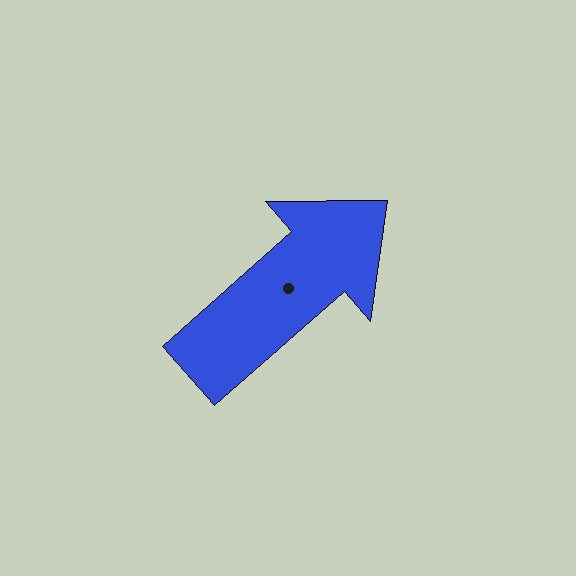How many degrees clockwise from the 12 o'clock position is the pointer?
Approximately 49 degrees.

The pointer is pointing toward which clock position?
Roughly 2 o'clock.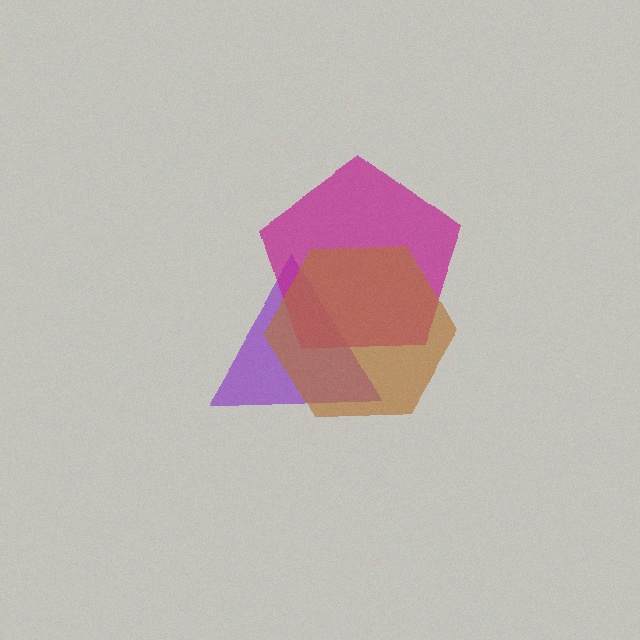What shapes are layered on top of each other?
The layered shapes are: a purple triangle, a magenta pentagon, a brown hexagon.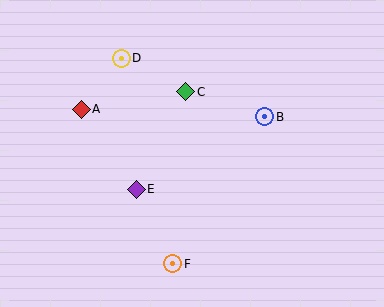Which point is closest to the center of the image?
Point C at (186, 92) is closest to the center.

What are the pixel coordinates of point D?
Point D is at (121, 58).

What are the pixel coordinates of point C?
Point C is at (186, 92).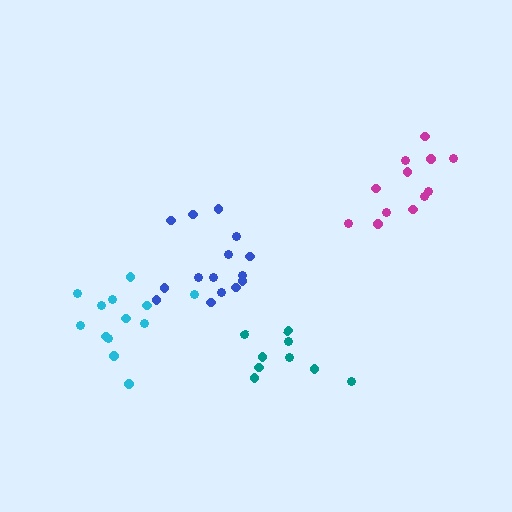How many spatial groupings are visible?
There are 4 spatial groupings.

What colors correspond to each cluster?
The clusters are colored: cyan, teal, magenta, blue.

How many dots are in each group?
Group 1: 13 dots, Group 2: 9 dots, Group 3: 12 dots, Group 4: 15 dots (49 total).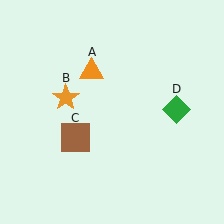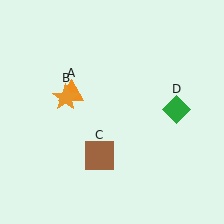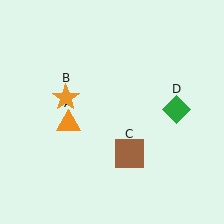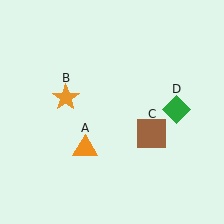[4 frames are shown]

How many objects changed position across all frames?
2 objects changed position: orange triangle (object A), brown square (object C).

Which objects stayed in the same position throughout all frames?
Orange star (object B) and green diamond (object D) remained stationary.